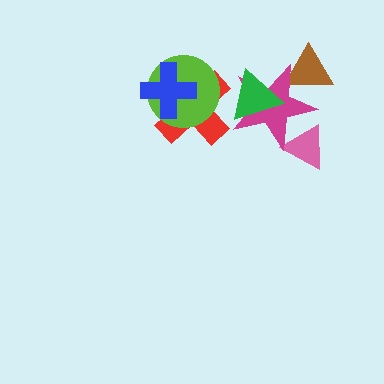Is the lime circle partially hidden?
Yes, it is partially covered by another shape.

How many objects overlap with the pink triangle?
1 object overlaps with the pink triangle.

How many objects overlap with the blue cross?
2 objects overlap with the blue cross.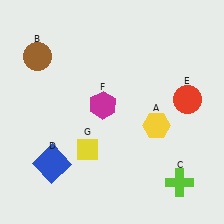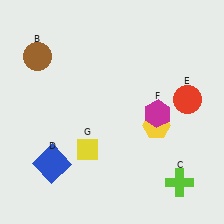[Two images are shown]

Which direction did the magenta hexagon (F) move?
The magenta hexagon (F) moved right.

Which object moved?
The magenta hexagon (F) moved right.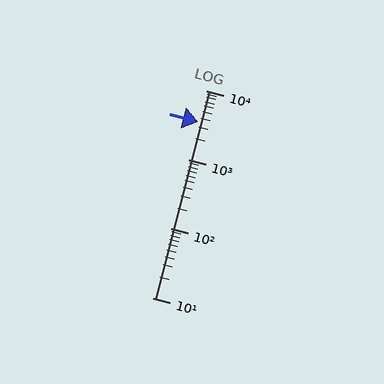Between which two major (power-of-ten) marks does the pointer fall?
The pointer is between 1000 and 10000.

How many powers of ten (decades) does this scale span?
The scale spans 3 decades, from 10 to 10000.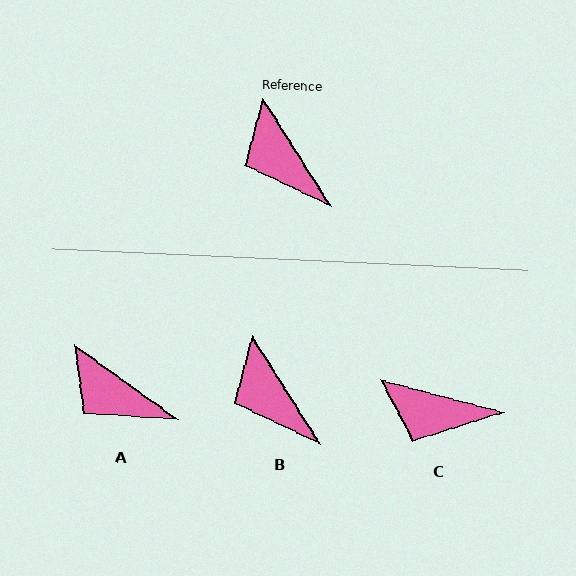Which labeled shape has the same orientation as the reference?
B.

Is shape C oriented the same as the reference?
No, it is off by about 43 degrees.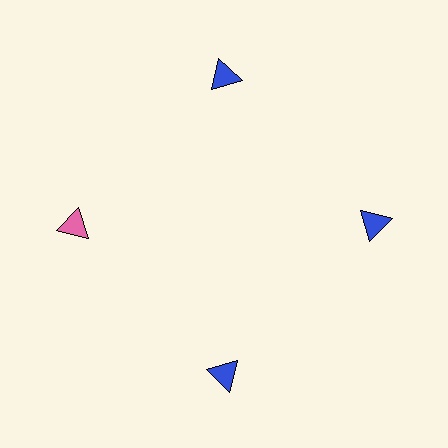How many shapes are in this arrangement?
There are 4 shapes arranged in a ring pattern.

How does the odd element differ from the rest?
It has a different color: pink instead of blue.